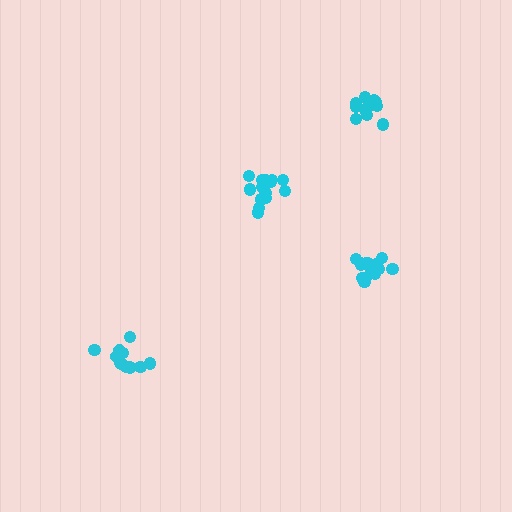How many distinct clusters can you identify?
There are 4 distinct clusters.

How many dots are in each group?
Group 1: 12 dots, Group 2: 16 dots, Group 3: 11 dots, Group 4: 13 dots (52 total).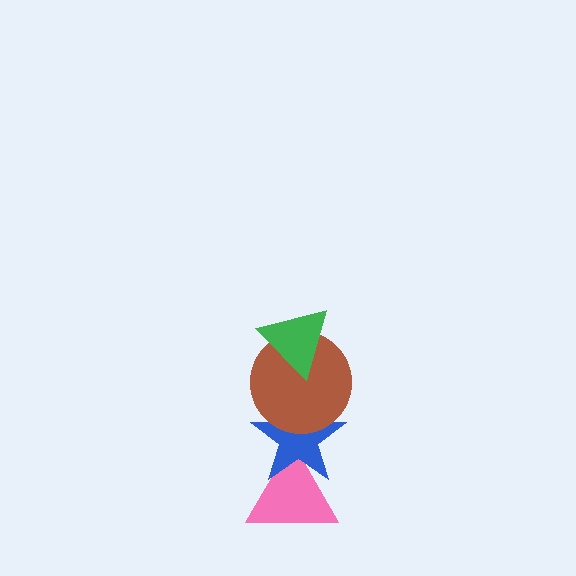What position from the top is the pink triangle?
The pink triangle is 4th from the top.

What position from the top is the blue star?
The blue star is 3rd from the top.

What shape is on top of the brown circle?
The green triangle is on top of the brown circle.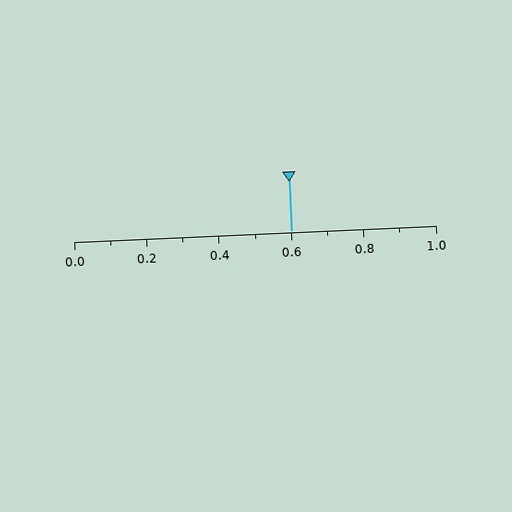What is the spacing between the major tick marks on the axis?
The major ticks are spaced 0.2 apart.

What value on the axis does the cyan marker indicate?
The marker indicates approximately 0.6.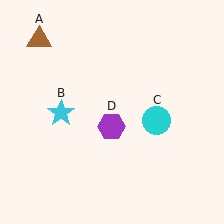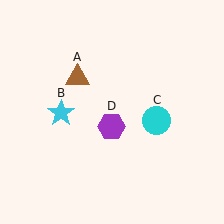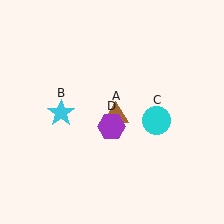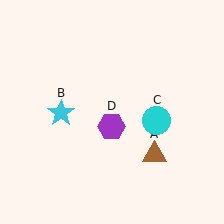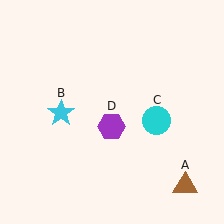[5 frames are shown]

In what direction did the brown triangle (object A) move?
The brown triangle (object A) moved down and to the right.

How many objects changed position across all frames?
1 object changed position: brown triangle (object A).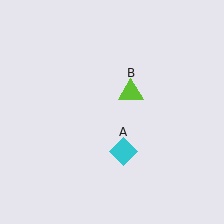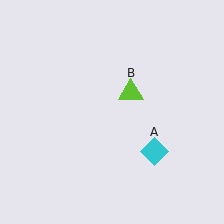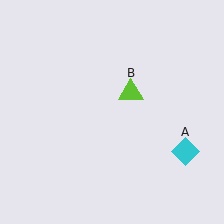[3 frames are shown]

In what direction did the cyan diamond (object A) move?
The cyan diamond (object A) moved right.